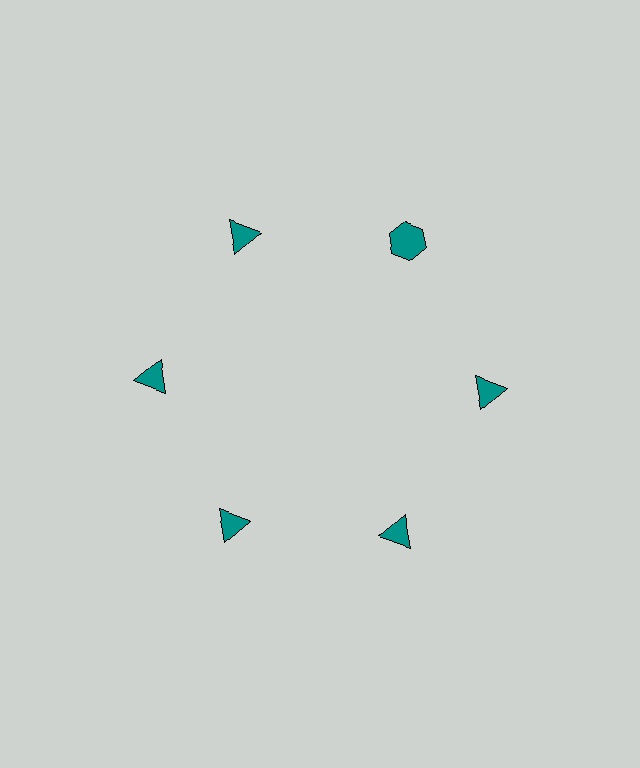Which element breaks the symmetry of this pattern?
The teal hexagon at roughly the 1 o'clock position breaks the symmetry. All other shapes are teal triangles.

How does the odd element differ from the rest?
It has a different shape: hexagon instead of triangle.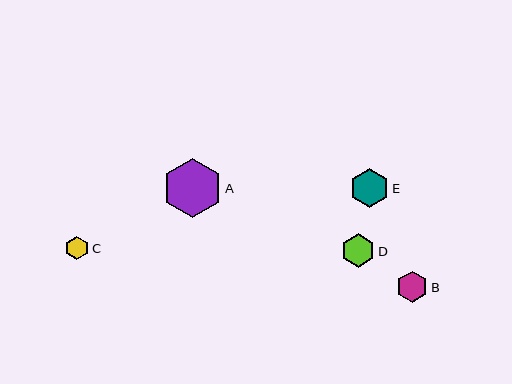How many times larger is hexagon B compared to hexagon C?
Hexagon B is approximately 1.3 times the size of hexagon C.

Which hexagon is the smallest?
Hexagon C is the smallest with a size of approximately 24 pixels.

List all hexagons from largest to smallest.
From largest to smallest: A, E, D, B, C.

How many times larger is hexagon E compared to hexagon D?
Hexagon E is approximately 1.2 times the size of hexagon D.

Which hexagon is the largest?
Hexagon A is the largest with a size of approximately 59 pixels.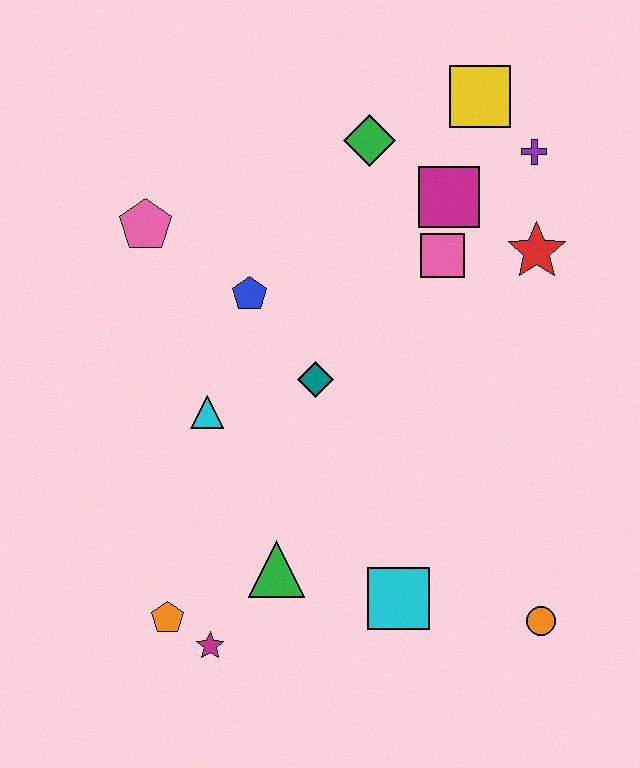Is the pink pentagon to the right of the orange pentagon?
No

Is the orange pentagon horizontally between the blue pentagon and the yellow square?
No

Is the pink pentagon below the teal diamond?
No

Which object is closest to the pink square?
The magenta square is closest to the pink square.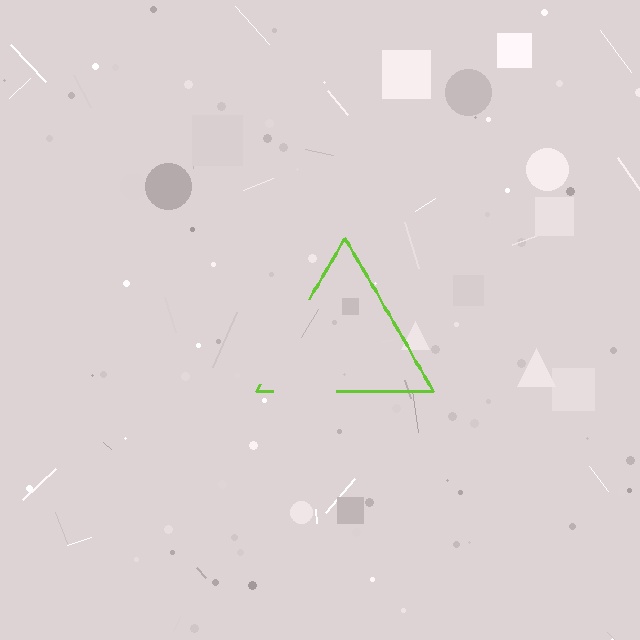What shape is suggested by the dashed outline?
The dashed outline suggests a triangle.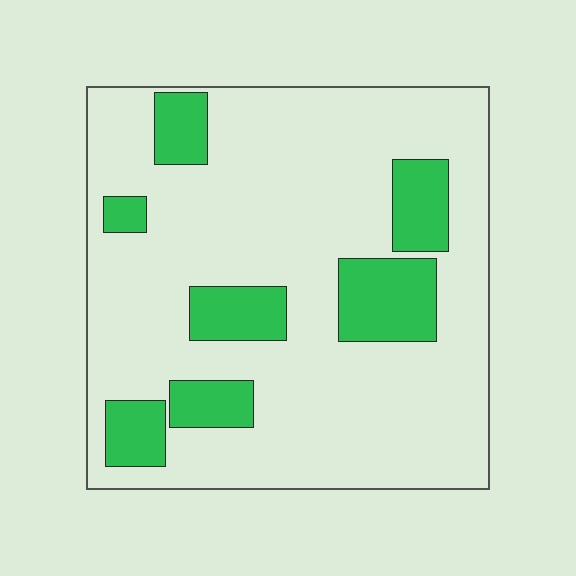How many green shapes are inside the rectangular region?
7.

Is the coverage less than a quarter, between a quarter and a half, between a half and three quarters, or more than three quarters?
Less than a quarter.